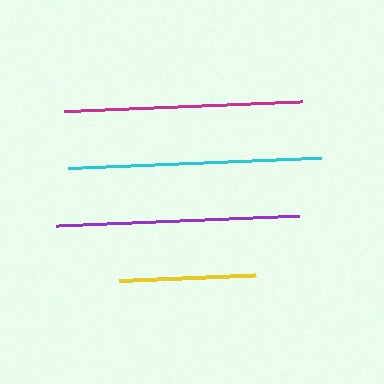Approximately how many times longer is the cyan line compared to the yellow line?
The cyan line is approximately 1.8 times the length of the yellow line.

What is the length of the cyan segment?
The cyan segment is approximately 253 pixels long.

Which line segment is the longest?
The cyan line is the longest at approximately 253 pixels.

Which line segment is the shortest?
The yellow line is the shortest at approximately 137 pixels.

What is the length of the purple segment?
The purple segment is approximately 242 pixels long.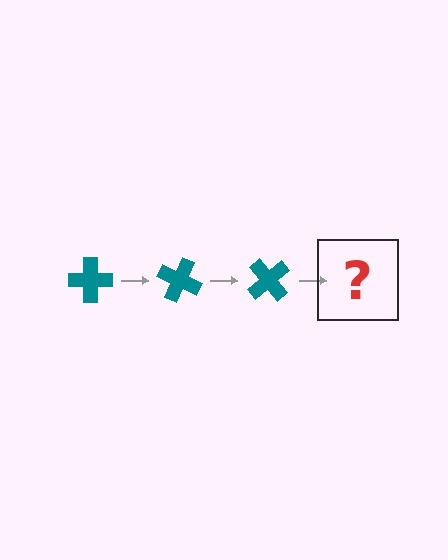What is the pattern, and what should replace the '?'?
The pattern is that the cross rotates 25 degrees each step. The '?' should be a teal cross rotated 75 degrees.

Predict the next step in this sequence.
The next step is a teal cross rotated 75 degrees.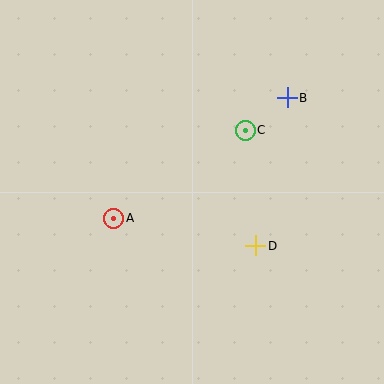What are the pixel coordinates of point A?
Point A is at (114, 218).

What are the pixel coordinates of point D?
Point D is at (256, 246).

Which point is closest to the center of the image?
Point C at (245, 130) is closest to the center.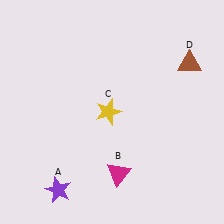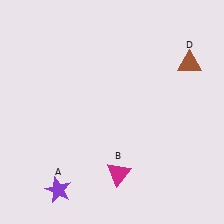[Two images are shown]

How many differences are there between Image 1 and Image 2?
There is 1 difference between the two images.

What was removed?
The yellow star (C) was removed in Image 2.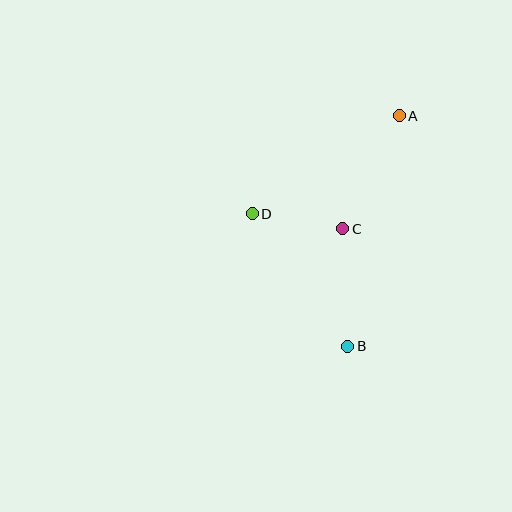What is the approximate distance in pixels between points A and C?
The distance between A and C is approximately 126 pixels.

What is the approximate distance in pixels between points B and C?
The distance between B and C is approximately 118 pixels.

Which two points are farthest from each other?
Points A and B are farthest from each other.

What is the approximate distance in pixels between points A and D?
The distance between A and D is approximately 177 pixels.